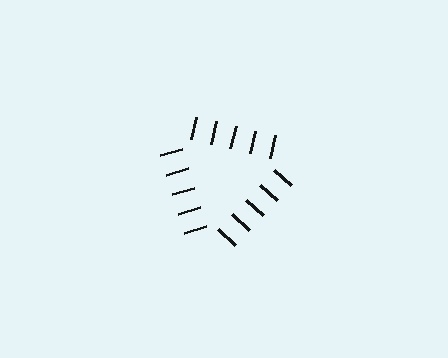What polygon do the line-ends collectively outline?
An illusory triangle — the line segments terminate on its edges but no continuous stroke is drawn.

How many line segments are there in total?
15 — 5 along each of the 3 edges.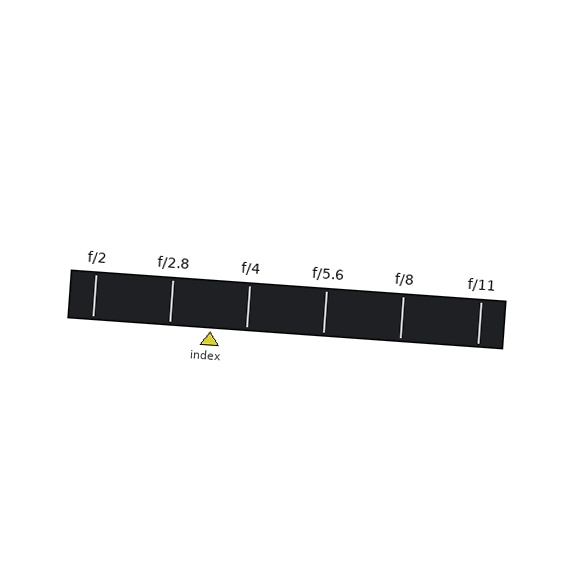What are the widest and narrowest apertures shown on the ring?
The widest aperture shown is f/2 and the narrowest is f/11.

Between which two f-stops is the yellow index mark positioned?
The index mark is between f/2.8 and f/4.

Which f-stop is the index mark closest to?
The index mark is closest to f/4.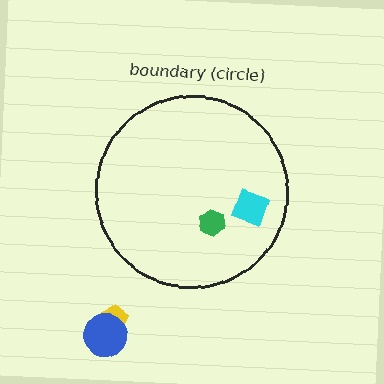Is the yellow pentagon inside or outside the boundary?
Outside.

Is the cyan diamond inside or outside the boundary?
Inside.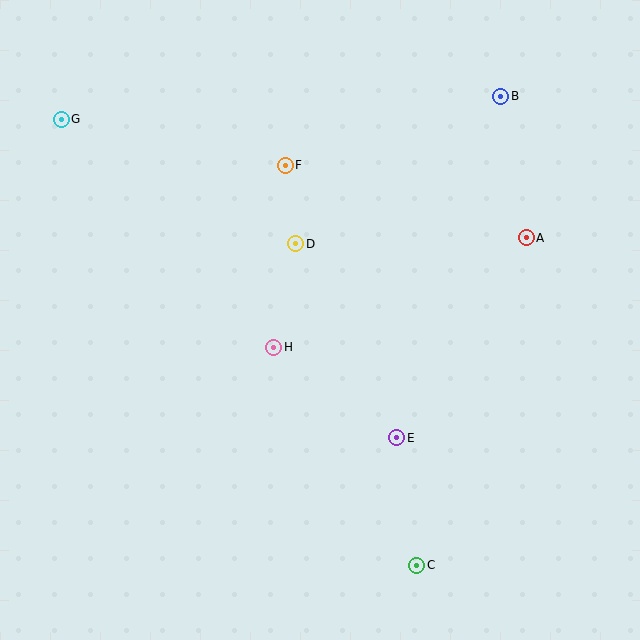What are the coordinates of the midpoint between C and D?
The midpoint between C and D is at (356, 405).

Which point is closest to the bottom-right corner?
Point C is closest to the bottom-right corner.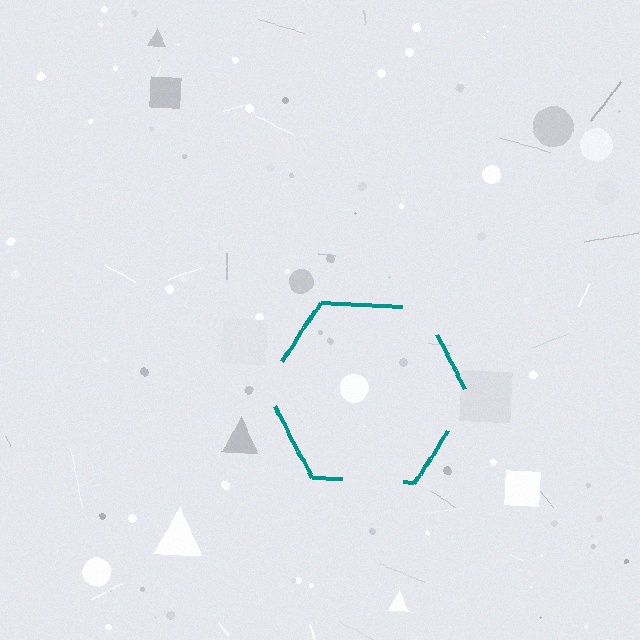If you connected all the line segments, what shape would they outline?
They would outline a hexagon.